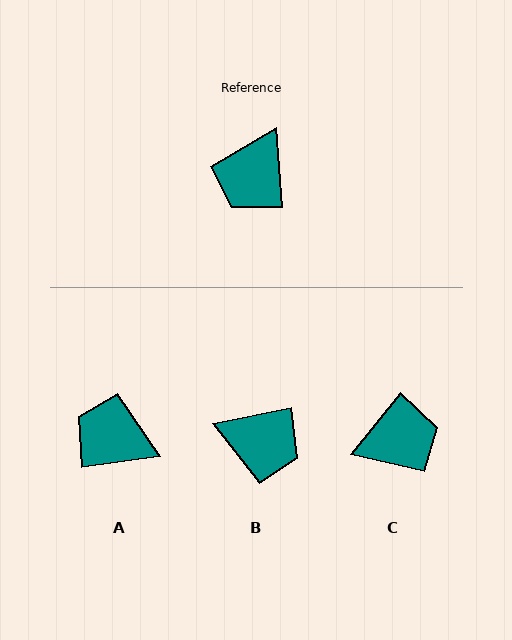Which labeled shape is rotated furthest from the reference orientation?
C, about 137 degrees away.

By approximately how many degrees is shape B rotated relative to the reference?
Approximately 97 degrees counter-clockwise.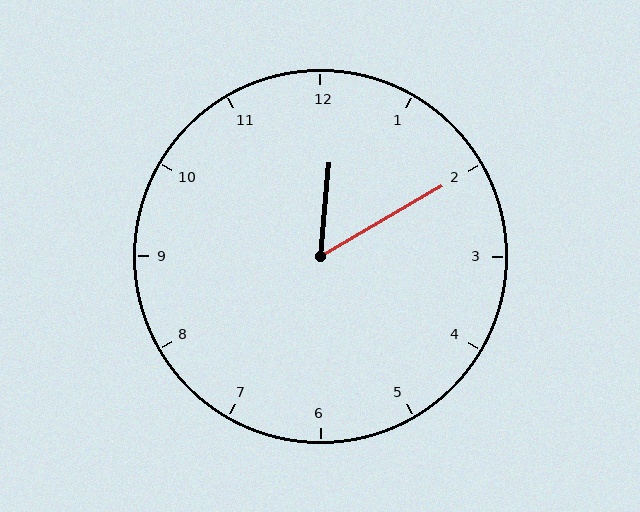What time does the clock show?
12:10.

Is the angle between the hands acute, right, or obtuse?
It is acute.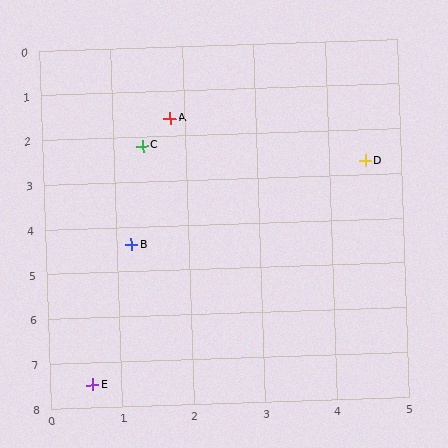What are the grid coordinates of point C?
Point C is at approximately (1.4, 2.2).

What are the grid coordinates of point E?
Point E is at approximately (0.6, 7.5).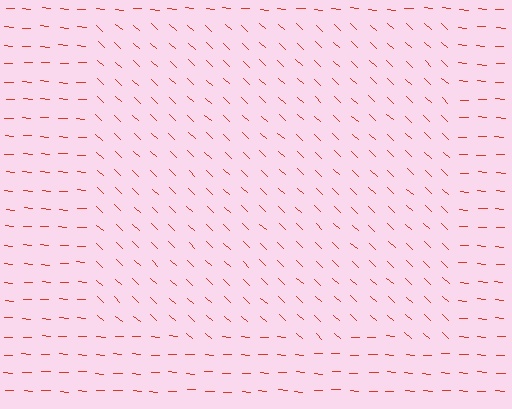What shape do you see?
I see a rectangle.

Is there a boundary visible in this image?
Yes, there is a texture boundary formed by a change in line orientation.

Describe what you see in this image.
The image is filled with small red line segments. A rectangle region in the image has lines oriented differently from the surrounding lines, creating a visible texture boundary.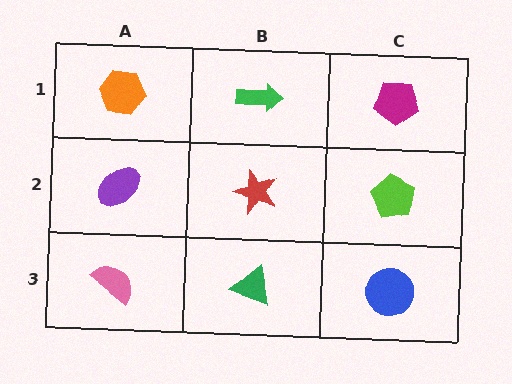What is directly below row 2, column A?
A pink semicircle.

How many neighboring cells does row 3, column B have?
3.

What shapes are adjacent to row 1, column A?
A purple ellipse (row 2, column A), a green arrow (row 1, column B).